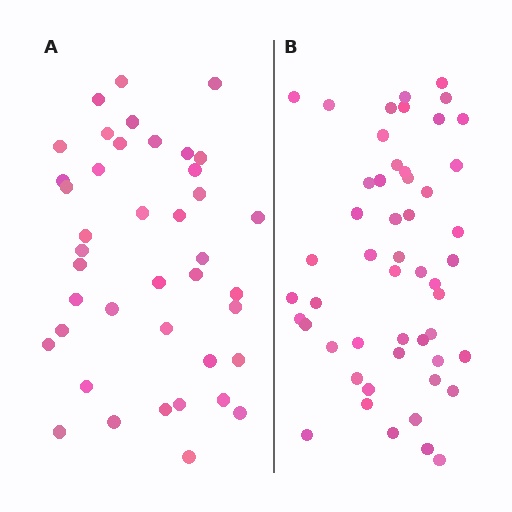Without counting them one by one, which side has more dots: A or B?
Region B (the right region) has more dots.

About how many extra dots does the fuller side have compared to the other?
Region B has roughly 10 or so more dots than region A.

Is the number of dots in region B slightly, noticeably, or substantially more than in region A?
Region B has only slightly more — the two regions are fairly close. The ratio is roughly 1.2 to 1.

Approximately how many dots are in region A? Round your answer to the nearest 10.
About 40 dots. (The exact count is 41, which rounds to 40.)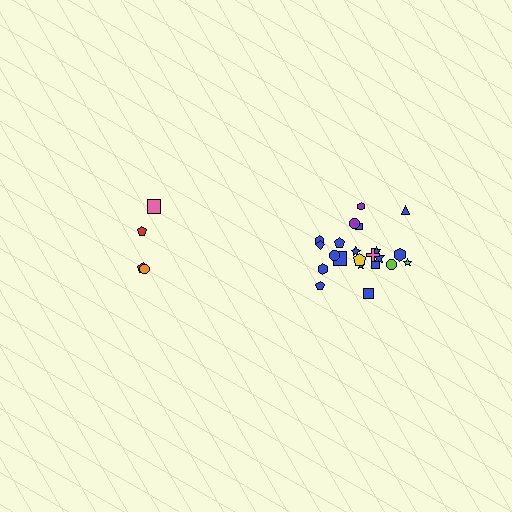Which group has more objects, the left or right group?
The right group.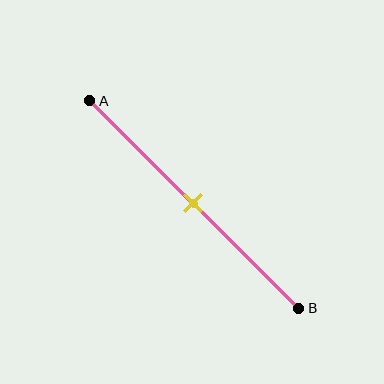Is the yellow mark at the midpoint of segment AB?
Yes, the mark is approximately at the midpoint.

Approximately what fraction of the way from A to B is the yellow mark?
The yellow mark is approximately 50% of the way from A to B.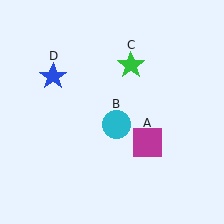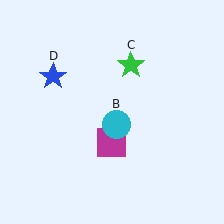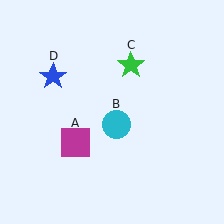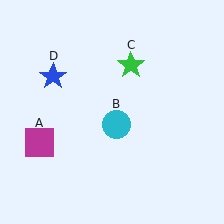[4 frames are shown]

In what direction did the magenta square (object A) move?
The magenta square (object A) moved left.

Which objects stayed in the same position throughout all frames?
Cyan circle (object B) and green star (object C) and blue star (object D) remained stationary.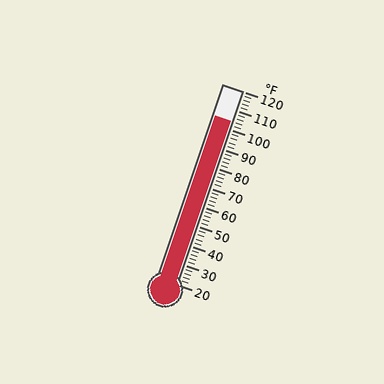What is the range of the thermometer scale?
The thermometer scale ranges from 20°F to 120°F.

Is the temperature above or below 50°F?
The temperature is above 50°F.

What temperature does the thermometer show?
The thermometer shows approximately 104°F.